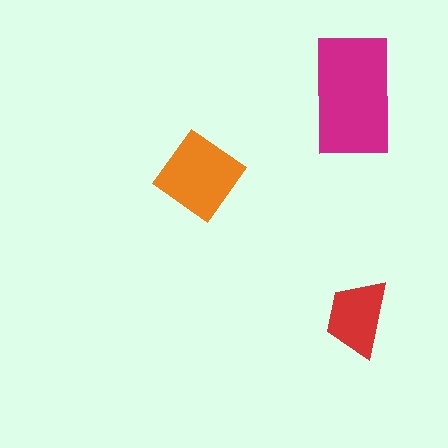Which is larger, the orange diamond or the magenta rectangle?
The magenta rectangle.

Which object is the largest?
The magenta rectangle.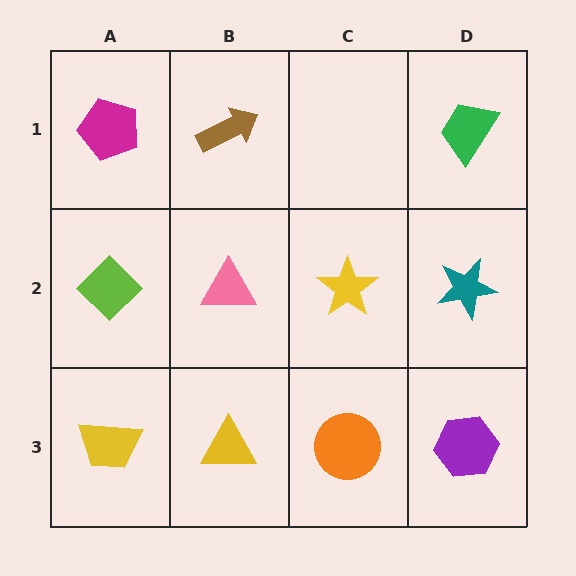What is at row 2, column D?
A teal star.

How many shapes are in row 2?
4 shapes.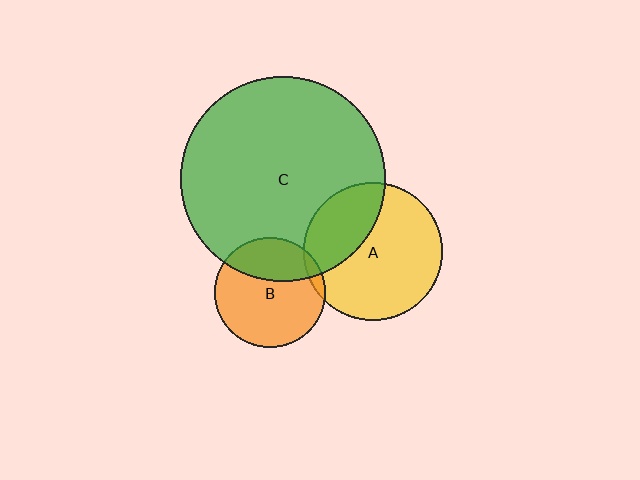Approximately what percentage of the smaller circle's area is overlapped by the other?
Approximately 30%.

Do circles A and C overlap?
Yes.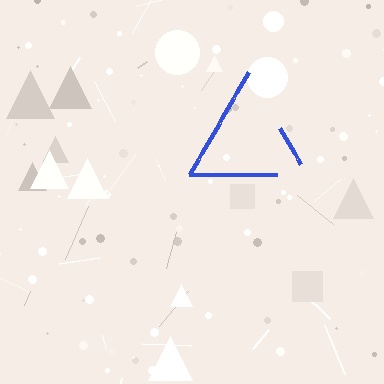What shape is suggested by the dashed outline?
The dashed outline suggests a triangle.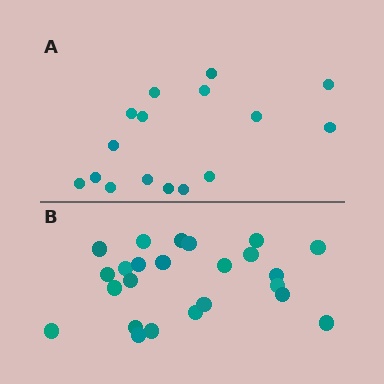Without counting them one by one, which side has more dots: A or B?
Region B (the bottom region) has more dots.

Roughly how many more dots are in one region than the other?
Region B has roughly 8 or so more dots than region A.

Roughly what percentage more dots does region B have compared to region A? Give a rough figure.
About 50% more.